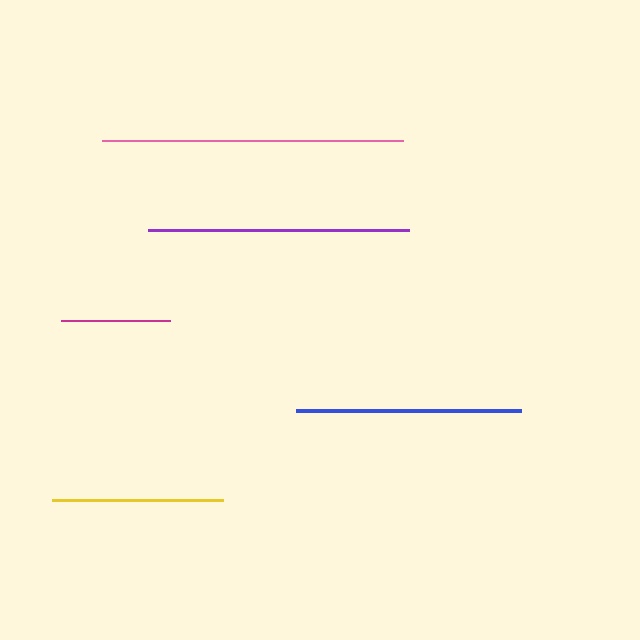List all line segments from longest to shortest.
From longest to shortest: pink, purple, blue, yellow, magenta.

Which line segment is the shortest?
The magenta line is the shortest at approximately 109 pixels.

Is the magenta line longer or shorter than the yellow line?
The yellow line is longer than the magenta line.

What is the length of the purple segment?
The purple segment is approximately 261 pixels long.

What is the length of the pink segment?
The pink segment is approximately 301 pixels long.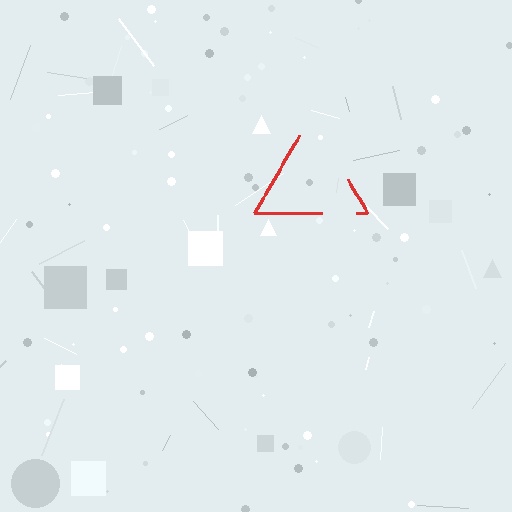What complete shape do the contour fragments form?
The contour fragments form a triangle.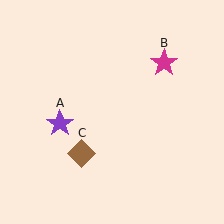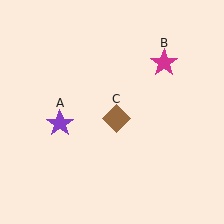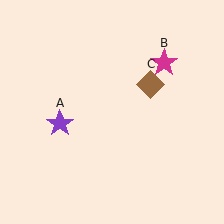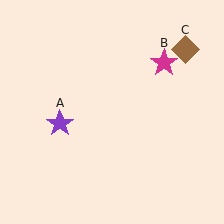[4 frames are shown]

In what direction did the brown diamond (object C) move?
The brown diamond (object C) moved up and to the right.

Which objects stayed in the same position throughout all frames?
Purple star (object A) and magenta star (object B) remained stationary.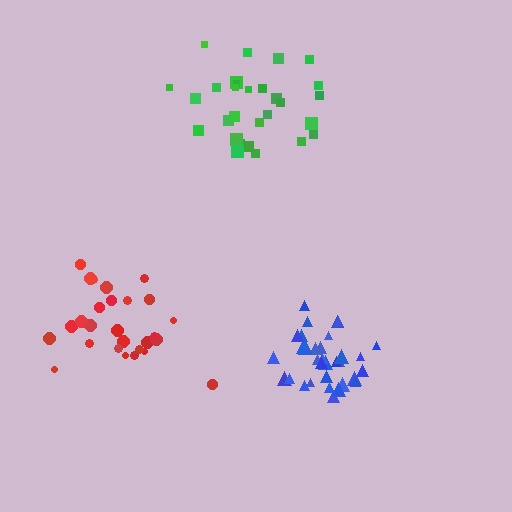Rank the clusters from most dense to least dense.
blue, green, red.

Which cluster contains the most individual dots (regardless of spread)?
Blue (33).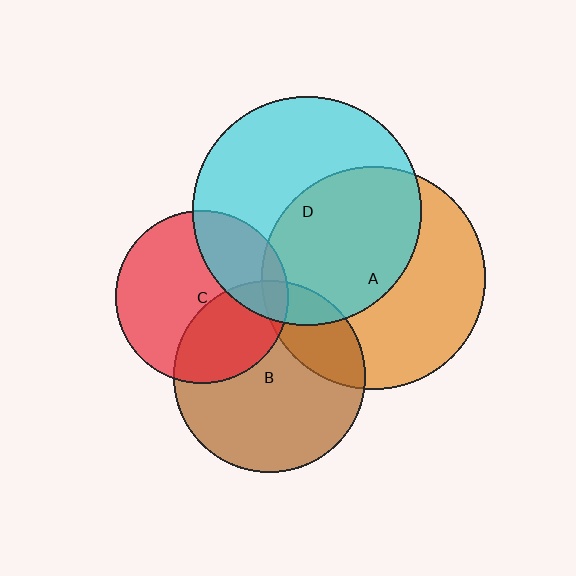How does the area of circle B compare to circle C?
Approximately 1.2 times.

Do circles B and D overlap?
Yes.